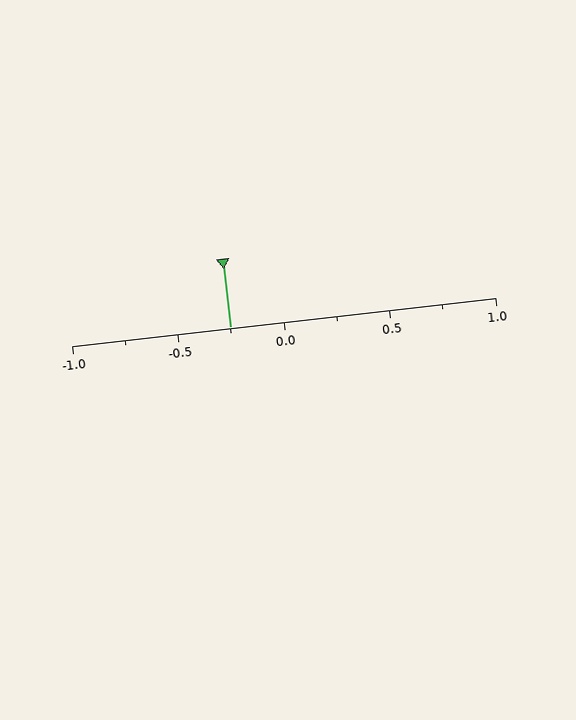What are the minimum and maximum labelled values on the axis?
The axis runs from -1.0 to 1.0.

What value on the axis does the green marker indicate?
The marker indicates approximately -0.25.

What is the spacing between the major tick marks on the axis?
The major ticks are spaced 0.5 apart.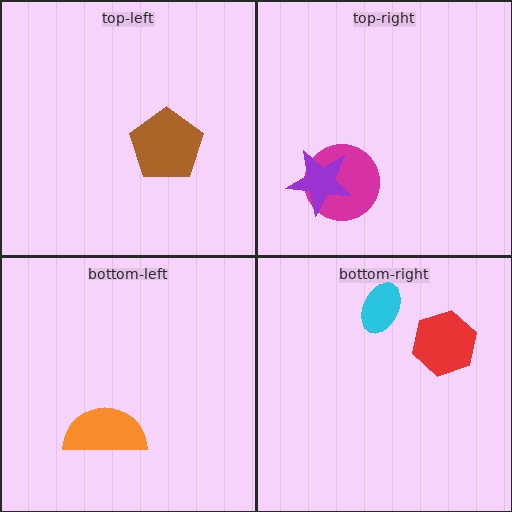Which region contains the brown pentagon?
The top-left region.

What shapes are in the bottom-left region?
The orange semicircle.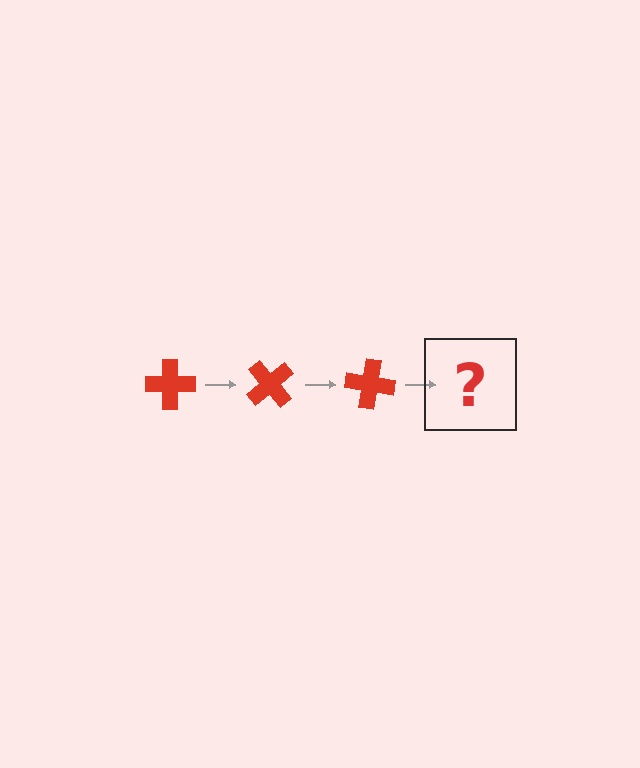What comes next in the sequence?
The next element should be a red cross rotated 150 degrees.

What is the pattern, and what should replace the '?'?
The pattern is that the cross rotates 50 degrees each step. The '?' should be a red cross rotated 150 degrees.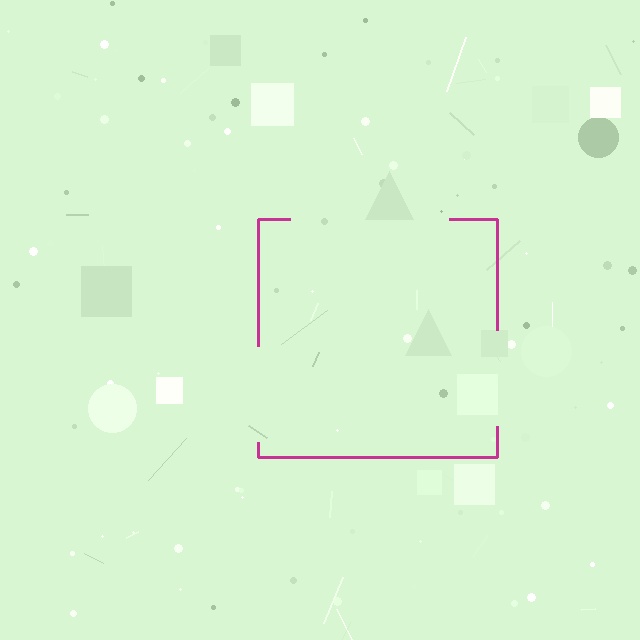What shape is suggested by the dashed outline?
The dashed outline suggests a square.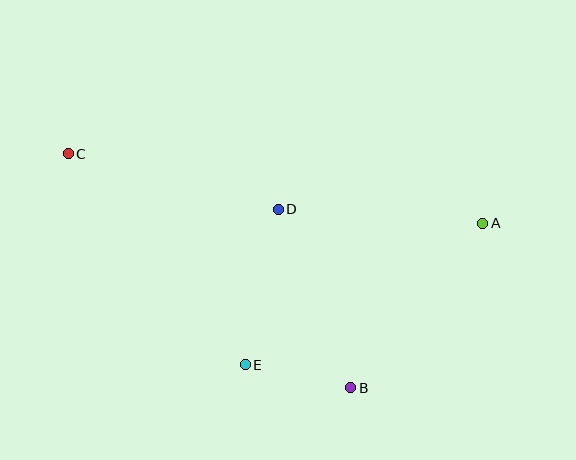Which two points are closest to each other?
Points B and E are closest to each other.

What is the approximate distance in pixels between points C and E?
The distance between C and E is approximately 275 pixels.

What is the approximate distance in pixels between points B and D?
The distance between B and D is approximately 192 pixels.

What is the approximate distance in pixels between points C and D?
The distance between C and D is approximately 218 pixels.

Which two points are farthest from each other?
Points A and C are farthest from each other.